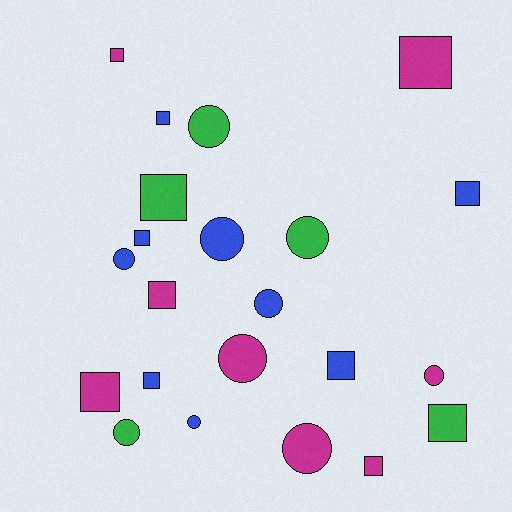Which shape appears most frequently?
Square, with 12 objects.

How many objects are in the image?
There are 22 objects.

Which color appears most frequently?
Blue, with 9 objects.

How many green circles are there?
There are 3 green circles.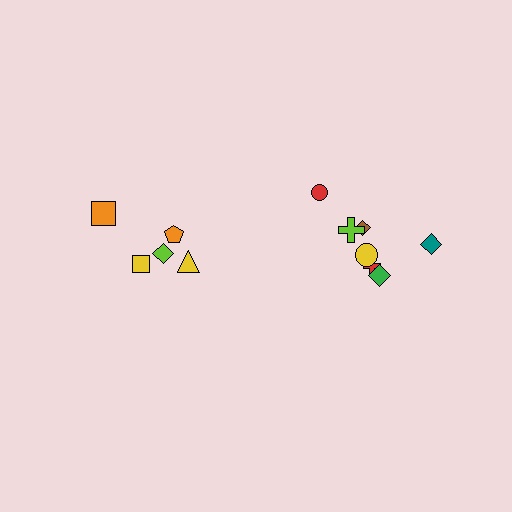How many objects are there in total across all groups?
There are 12 objects.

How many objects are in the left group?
There are 5 objects.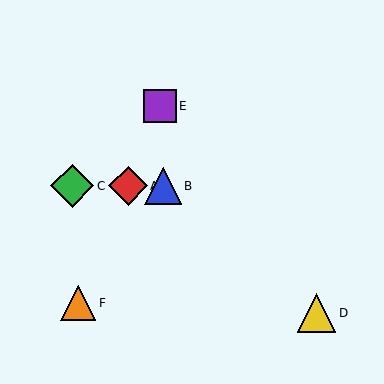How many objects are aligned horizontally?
3 objects (A, B, C) are aligned horizontally.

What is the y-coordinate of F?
Object F is at y≈303.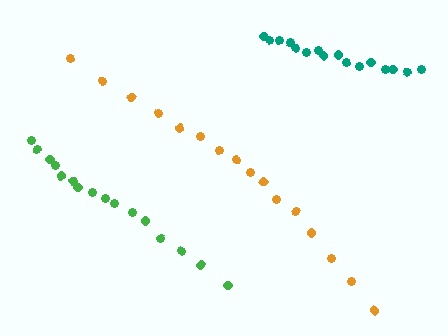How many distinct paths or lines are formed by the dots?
There are 3 distinct paths.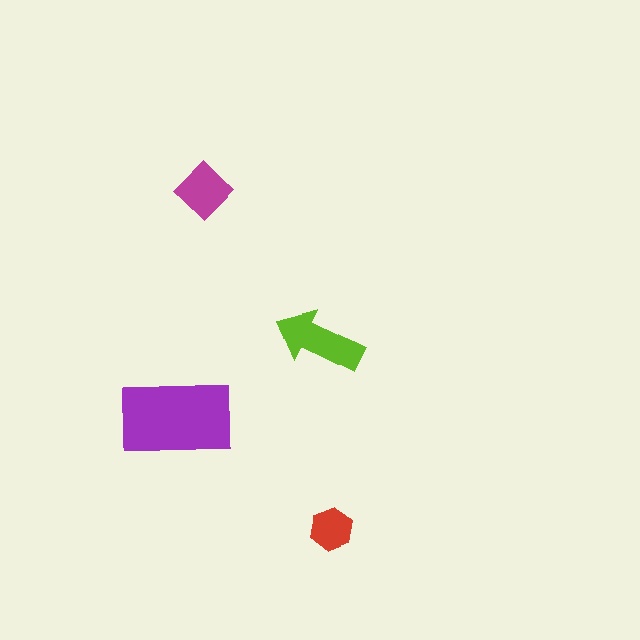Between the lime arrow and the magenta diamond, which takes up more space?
The lime arrow.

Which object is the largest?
The purple rectangle.